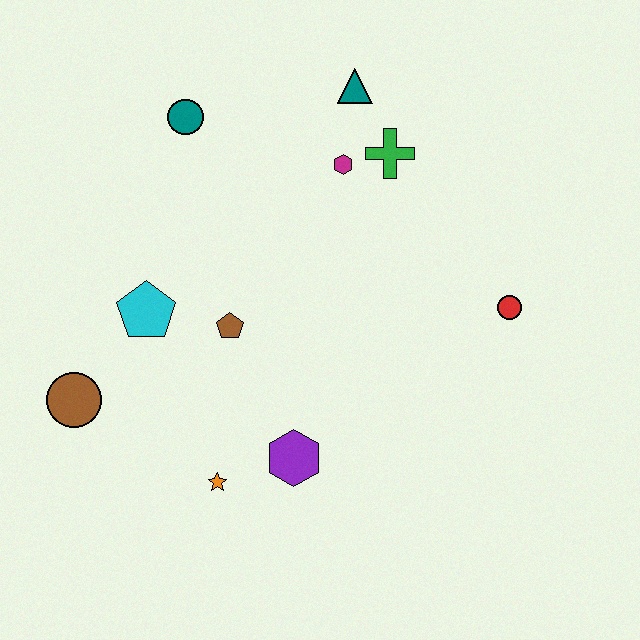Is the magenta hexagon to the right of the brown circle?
Yes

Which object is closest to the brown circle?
The cyan pentagon is closest to the brown circle.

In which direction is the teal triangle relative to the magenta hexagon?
The teal triangle is above the magenta hexagon.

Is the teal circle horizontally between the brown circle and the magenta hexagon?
Yes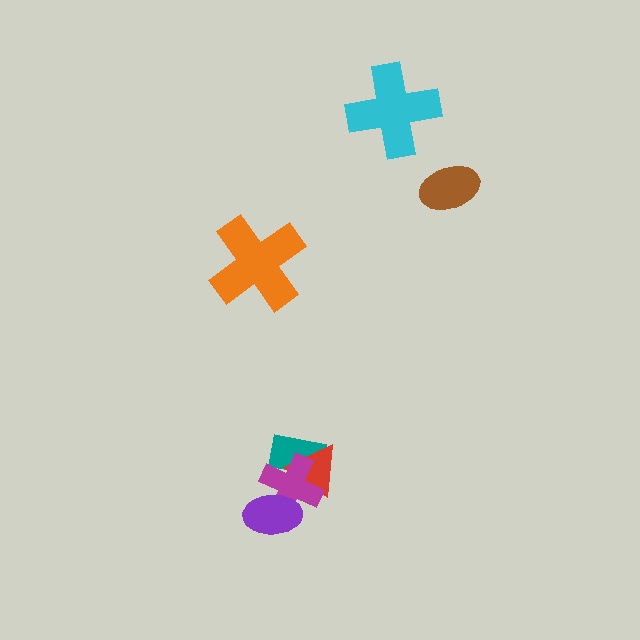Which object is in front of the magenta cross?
The purple ellipse is in front of the magenta cross.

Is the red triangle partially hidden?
Yes, it is partially covered by another shape.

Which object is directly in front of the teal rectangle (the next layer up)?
The red triangle is directly in front of the teal rectangle.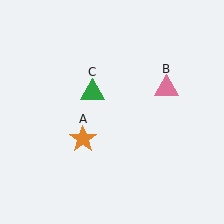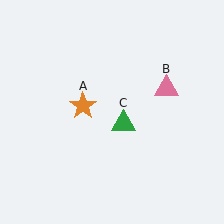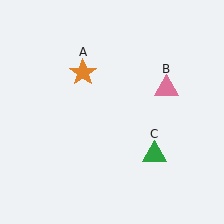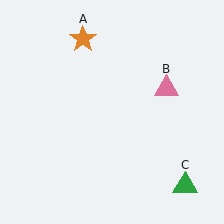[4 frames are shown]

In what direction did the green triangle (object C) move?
The green triangle (object C) moved down and to the right.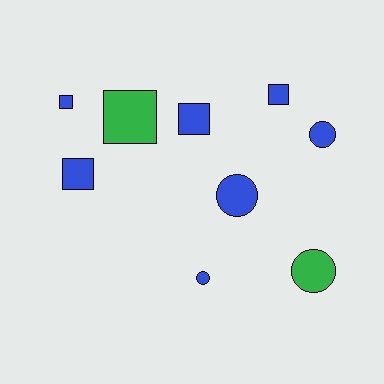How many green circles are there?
There is 1 green circle.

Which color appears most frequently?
Blue, with 7 objects.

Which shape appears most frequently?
Square, with 5 objects.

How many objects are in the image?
There are 9 objects.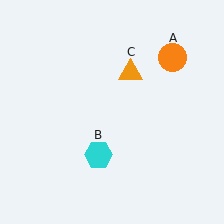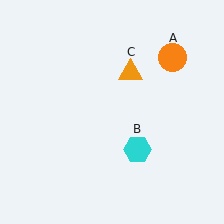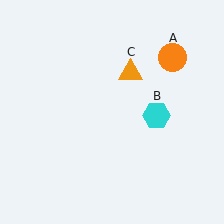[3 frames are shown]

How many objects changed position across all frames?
1 object changed position: cyan hexagon (object B).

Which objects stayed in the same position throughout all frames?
Orange circle (object A) and orange triangle (object C) remained stationary.